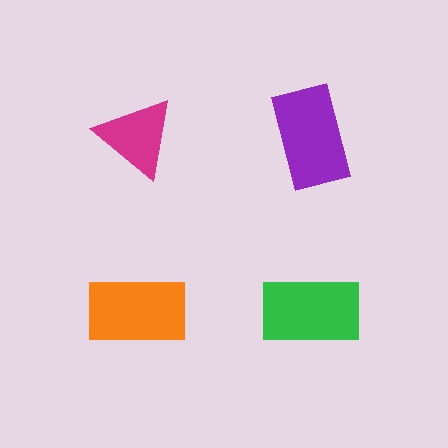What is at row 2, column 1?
An orange rectangle.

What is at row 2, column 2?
A green rectangle.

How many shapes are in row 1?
2 shapes.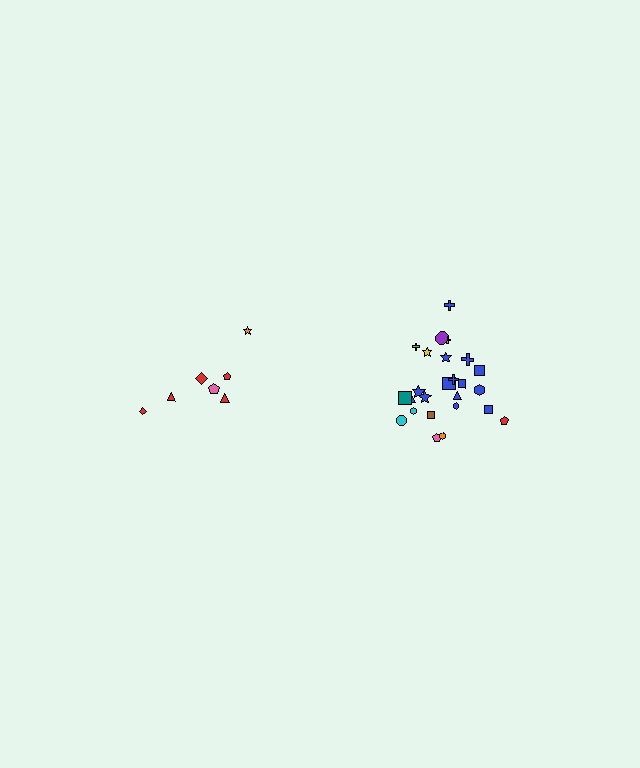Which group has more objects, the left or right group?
The right group.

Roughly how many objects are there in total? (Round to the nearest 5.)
Roughly 30 objects in total.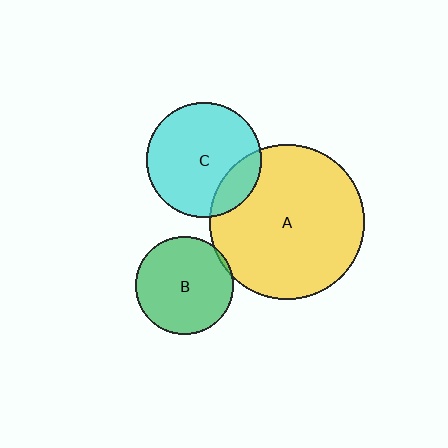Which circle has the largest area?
Circle A (yellow).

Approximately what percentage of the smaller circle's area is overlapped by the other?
Approximately 15%.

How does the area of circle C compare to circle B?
Approximately 1.4 times.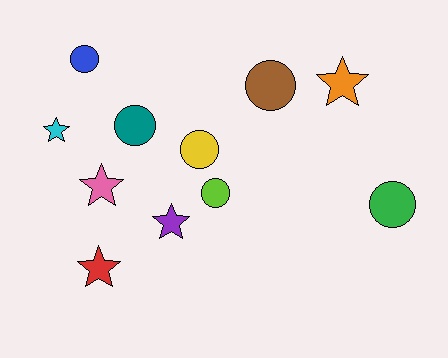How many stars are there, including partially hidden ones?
There are 5 stars.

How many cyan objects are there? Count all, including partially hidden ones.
There is 1 cyan object.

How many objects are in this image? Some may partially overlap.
There are 11 objects.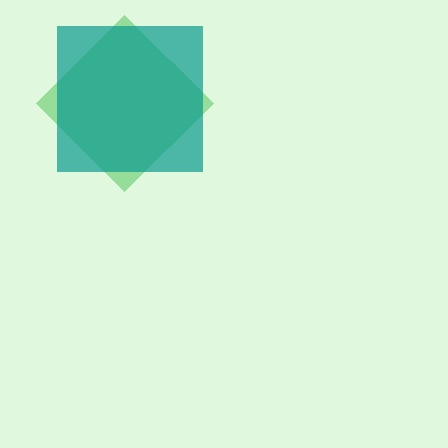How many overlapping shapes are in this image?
There are 2 overlapping shapes in the image.